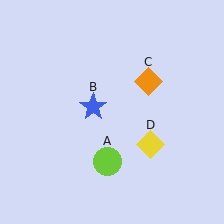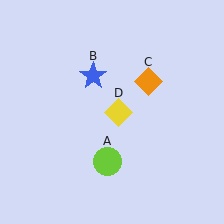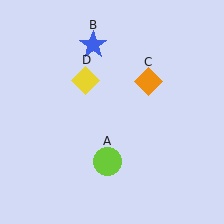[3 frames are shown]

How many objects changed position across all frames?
2 objects changed position: blue star (object B), yellow diamond (object D).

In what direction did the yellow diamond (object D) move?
The yellow diamond (object D) moved up and to the left.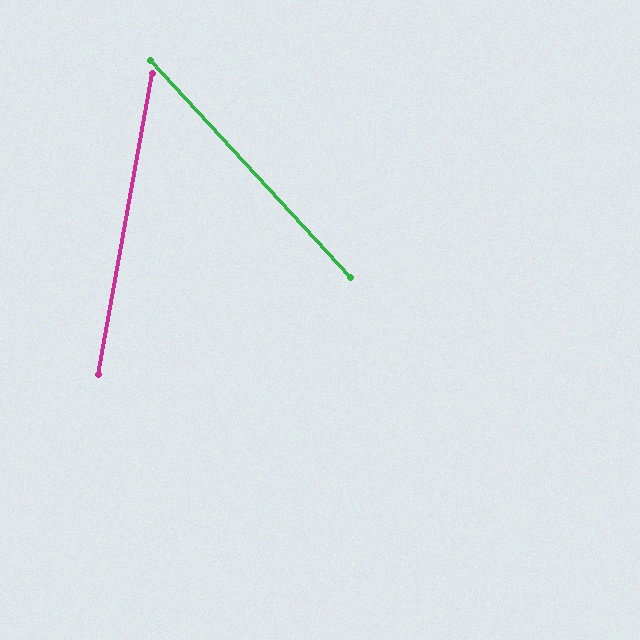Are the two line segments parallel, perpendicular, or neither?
Neither parallel nor perpendicular — they differ by about 53°.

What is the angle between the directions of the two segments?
Approximately 53 degrees.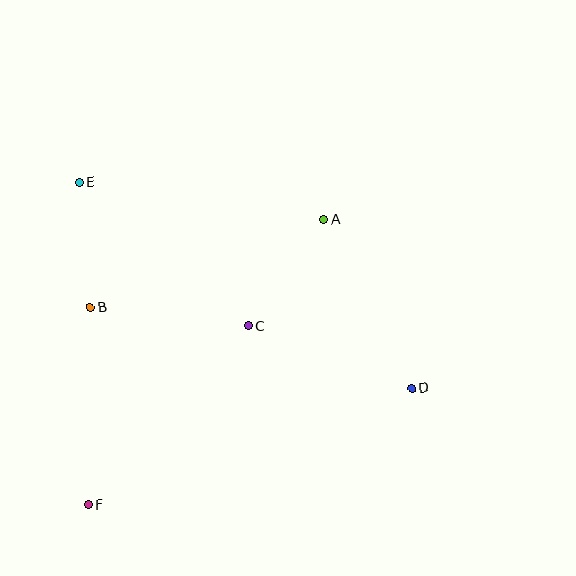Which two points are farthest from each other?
Points D and E are farthest from each other.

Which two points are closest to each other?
Points B and E are closest to each other.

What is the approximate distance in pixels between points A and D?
The distance between A and D is approximately 190 pixels.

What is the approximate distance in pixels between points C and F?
The distance between C and F is approximately 240 pixels.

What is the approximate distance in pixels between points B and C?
The distance between B and C is approximately 160 pixels.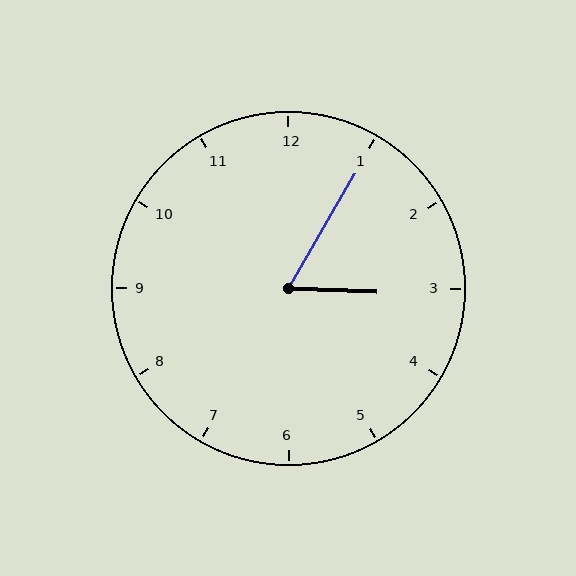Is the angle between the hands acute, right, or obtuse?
It is acute.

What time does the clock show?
3:05.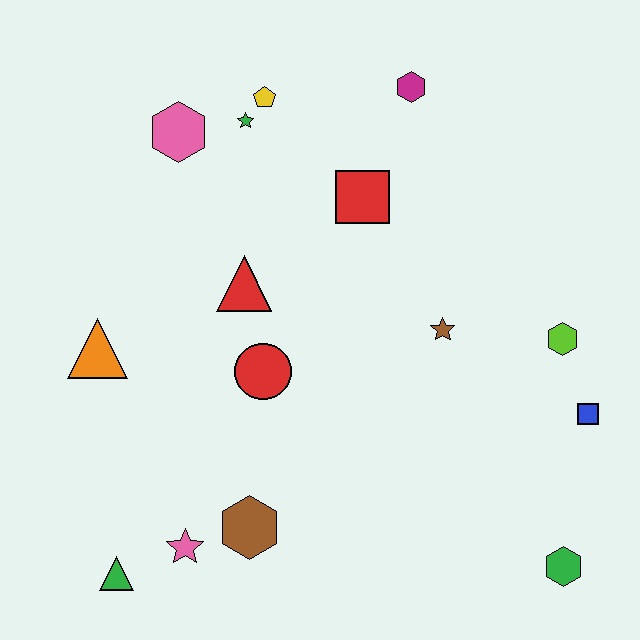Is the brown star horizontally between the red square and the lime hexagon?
Yes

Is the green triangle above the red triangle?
No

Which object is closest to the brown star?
The lime hexagon is closest to the brown star.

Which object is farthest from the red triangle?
The green hexagon is farthest from the red triangle.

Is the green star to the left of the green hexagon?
Yes